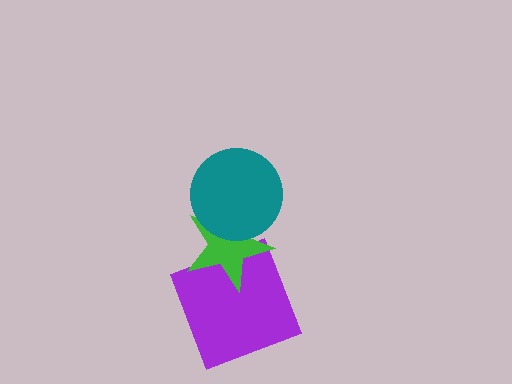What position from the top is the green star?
The green star is 2nd from the top.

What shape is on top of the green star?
The teal circle is on top of the green star.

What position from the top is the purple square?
The purple square is 3rd from the top.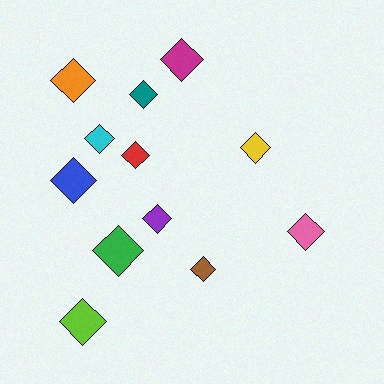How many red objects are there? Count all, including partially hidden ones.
There is 1 red object.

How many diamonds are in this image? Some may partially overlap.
There are 12 diamonds.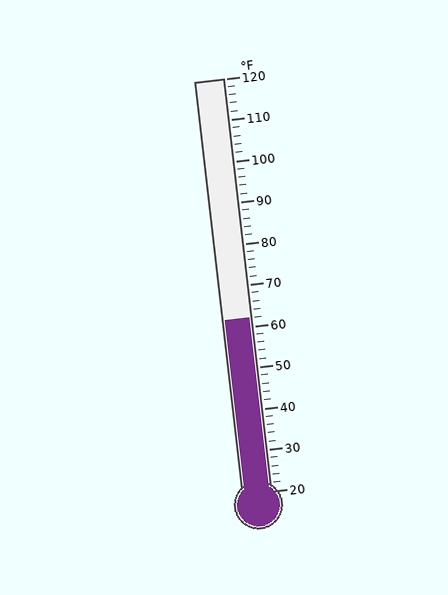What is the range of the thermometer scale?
The thermometer scale ranges from 20°F to 120°F.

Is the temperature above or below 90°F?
The temperature is below 90°F.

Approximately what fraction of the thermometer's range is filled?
The thermometer is filled to approximately 40% of its range.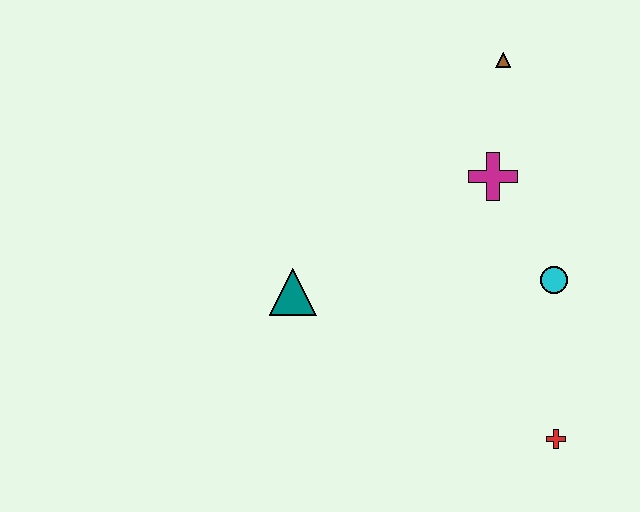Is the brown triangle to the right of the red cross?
No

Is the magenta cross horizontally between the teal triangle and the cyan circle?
Yes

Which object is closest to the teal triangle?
The magenta cross is closest to the teal triangle.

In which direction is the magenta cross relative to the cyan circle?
The magenta cross is above the cyan circle.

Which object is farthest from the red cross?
The brown triangle is farthest from the red cross.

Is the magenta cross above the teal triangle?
Yes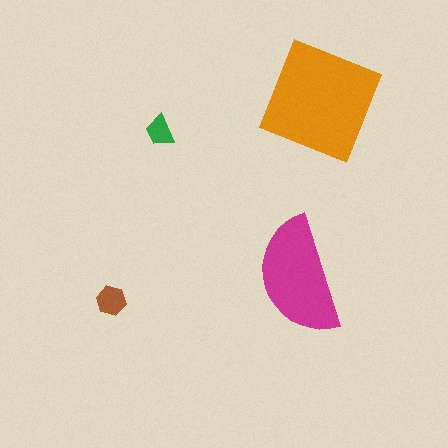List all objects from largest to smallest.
The orange square, the magenta semicircle, the brown hexagon, the green trapezoid.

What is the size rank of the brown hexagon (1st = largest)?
3rd.